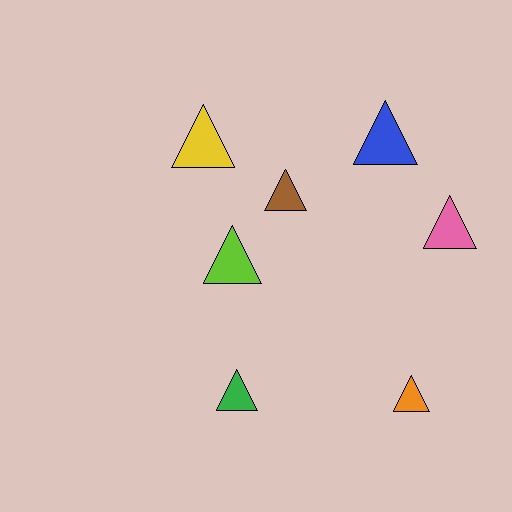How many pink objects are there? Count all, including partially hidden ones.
There is 1 pink object.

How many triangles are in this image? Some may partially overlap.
There are 7 triangles.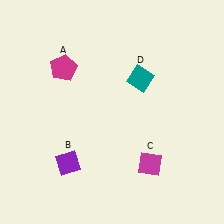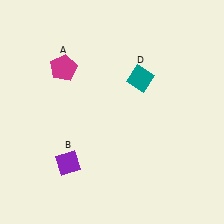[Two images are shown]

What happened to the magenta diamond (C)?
The magenta diamond (C) was removed in Image 2. It was in the bottom-right area of Image 1.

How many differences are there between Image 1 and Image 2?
There is 1 difference between the two images.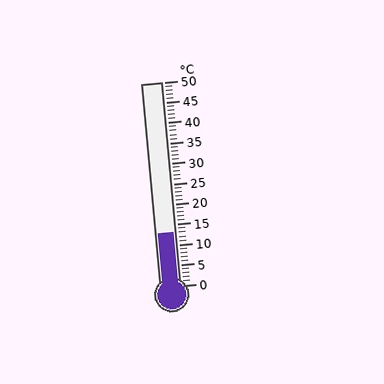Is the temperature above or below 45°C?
The temperature is below 45°C.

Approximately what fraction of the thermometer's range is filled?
The thermometer is filled to approximately 25% of its range.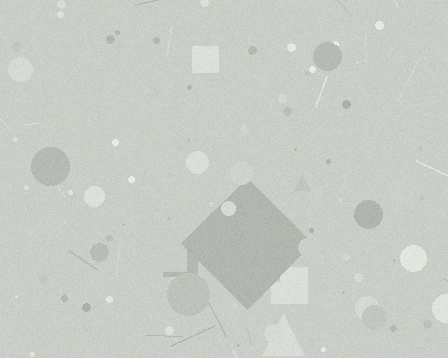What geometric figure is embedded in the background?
A diamond is embedded in the background.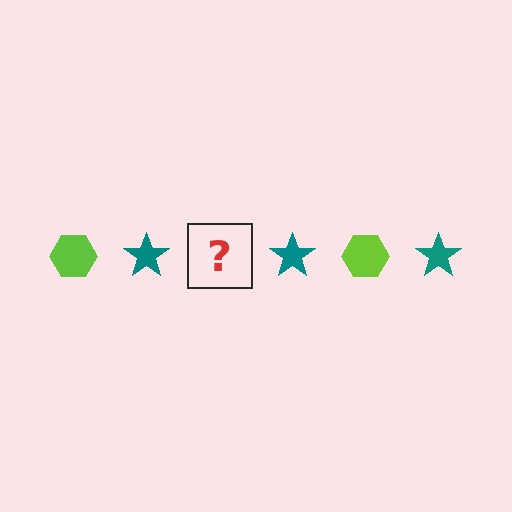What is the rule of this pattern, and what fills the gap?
The rule is that the pattern alternates between lime hexagon and teal star. The gap should be filled with a lime hexagon.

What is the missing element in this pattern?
The missing element is a lime hexagon.